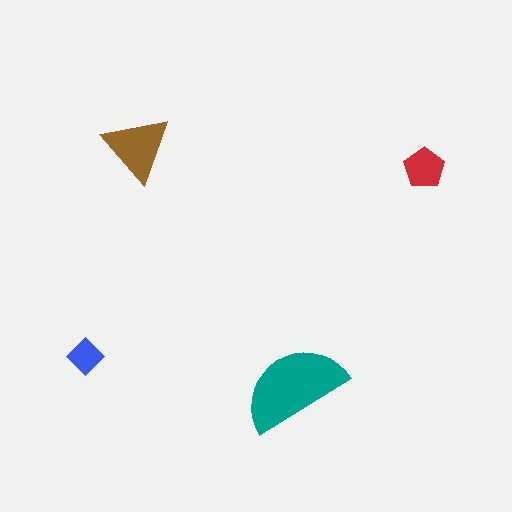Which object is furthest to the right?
The red pentagon is rightmost.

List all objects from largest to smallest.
The teal semicircle, the brown triangle, the red pentagon, the blue diamond.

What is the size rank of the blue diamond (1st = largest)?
4th.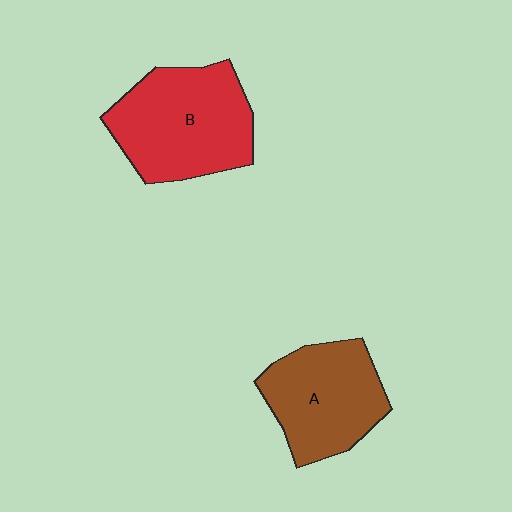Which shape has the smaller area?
Shape A (brown).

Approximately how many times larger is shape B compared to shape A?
Approximately 1.2 times.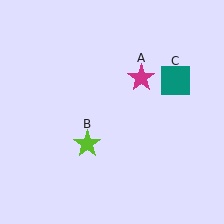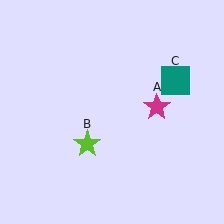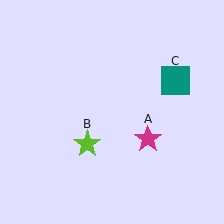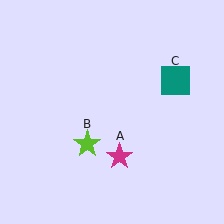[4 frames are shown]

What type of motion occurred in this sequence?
The magenta star (object A) rotated clockwise around the center of the scene.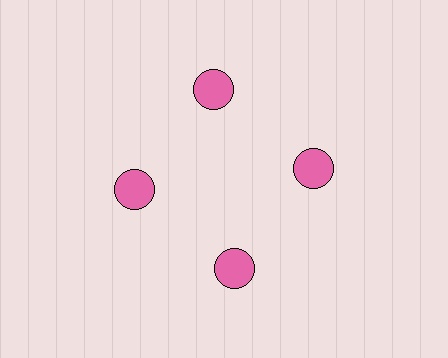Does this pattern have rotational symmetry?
Yes, this pattern has 4-fold rotational symmetry. It looks the same after rotating 90 degrees around the center.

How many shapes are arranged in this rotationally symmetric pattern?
There are 4 shapes, arranged in 4 groups of 1.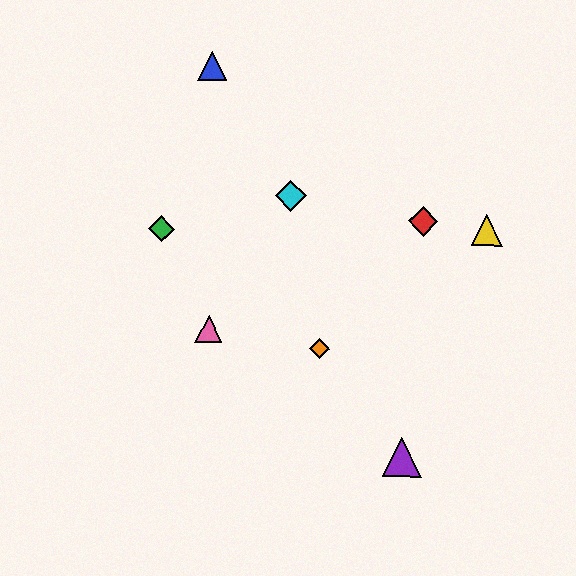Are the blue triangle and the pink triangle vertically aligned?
Yes, both are at x≈212.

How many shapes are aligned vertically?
2 shapes (the blue triangle, the pink triangle) are aligned vertically.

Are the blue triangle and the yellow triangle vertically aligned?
No, the blue triangle is at x≈212 and the yellow triangle is at x≈487.